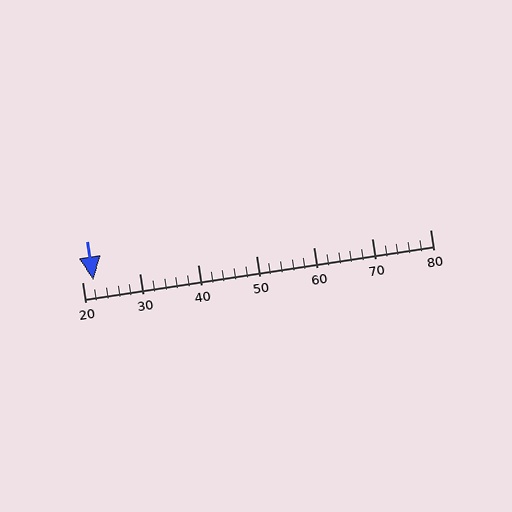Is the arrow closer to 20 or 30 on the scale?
The arrow is closer to 20.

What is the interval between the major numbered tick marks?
The major tick marks are spaced 10 units apart.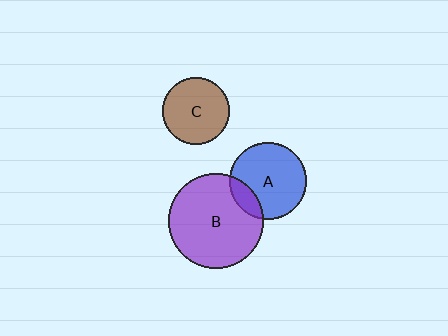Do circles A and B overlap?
Yes.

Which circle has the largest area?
Circle B (purple).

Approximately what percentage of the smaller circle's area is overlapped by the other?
Approximately 15%.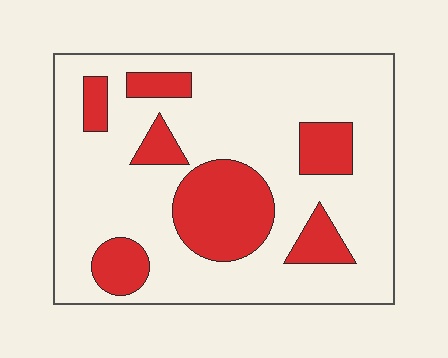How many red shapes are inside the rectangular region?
7.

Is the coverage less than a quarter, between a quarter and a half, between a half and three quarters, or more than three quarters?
Less than a quarter.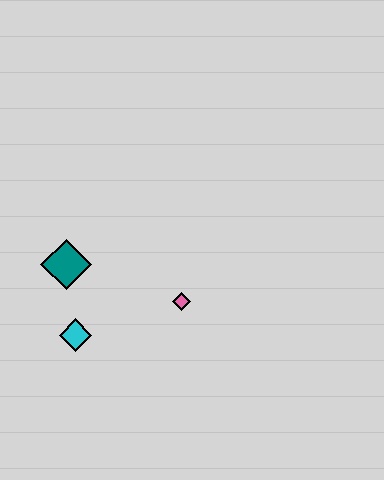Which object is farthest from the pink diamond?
The teal diamond is farthest from the pink diamond.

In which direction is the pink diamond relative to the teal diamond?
The pink diamond is to the right of the teal diamond.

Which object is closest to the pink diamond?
The cyan diamond is closest to the pink diamond.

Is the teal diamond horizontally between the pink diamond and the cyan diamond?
No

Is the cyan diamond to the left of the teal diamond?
No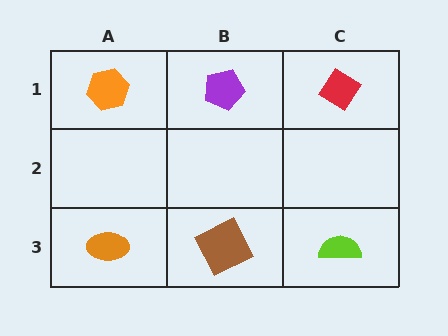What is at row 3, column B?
A brown square.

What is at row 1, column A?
An orange hexagon.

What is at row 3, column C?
A lime semicircle.